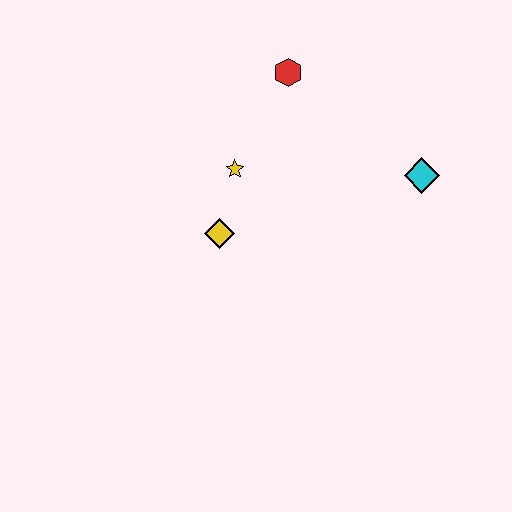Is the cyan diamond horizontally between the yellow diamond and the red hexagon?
No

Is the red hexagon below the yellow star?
No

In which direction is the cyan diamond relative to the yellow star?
The cyan diamond is to the right of the yellow star.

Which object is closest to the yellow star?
The yellow diamond is closest to the yellow star.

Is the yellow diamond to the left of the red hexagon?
Yes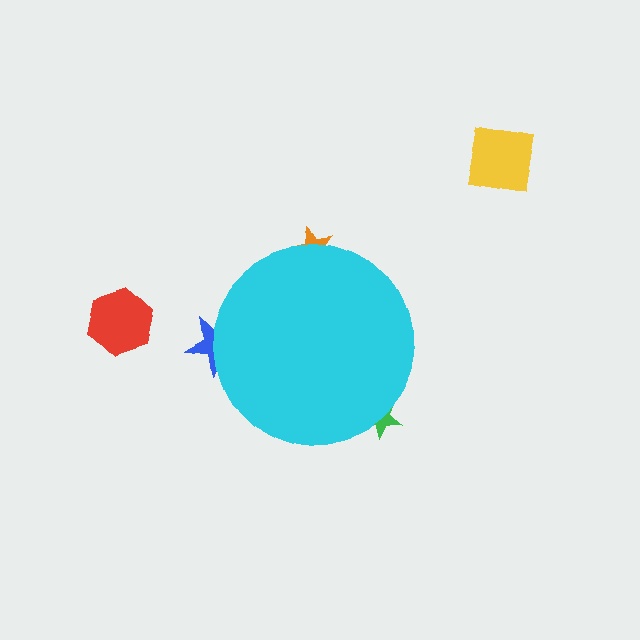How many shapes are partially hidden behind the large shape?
3 shapes are partially hidden.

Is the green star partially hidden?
Yes, the green star is partially hidden behind the cyan circle.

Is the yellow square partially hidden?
No, the yellow square is fully visible.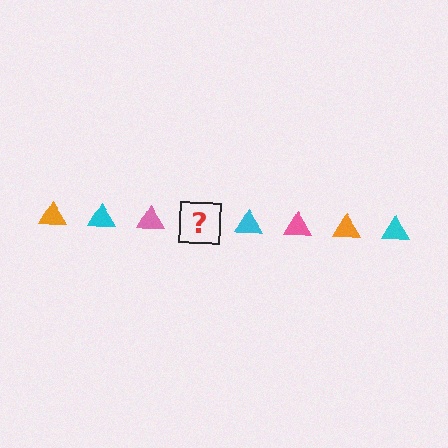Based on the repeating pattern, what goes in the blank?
The blank should be an orange triangle.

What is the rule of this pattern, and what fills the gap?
The rule is that the pattern cycles through orange, cyan, pink triangles. The gap should be filled with an orange triangle.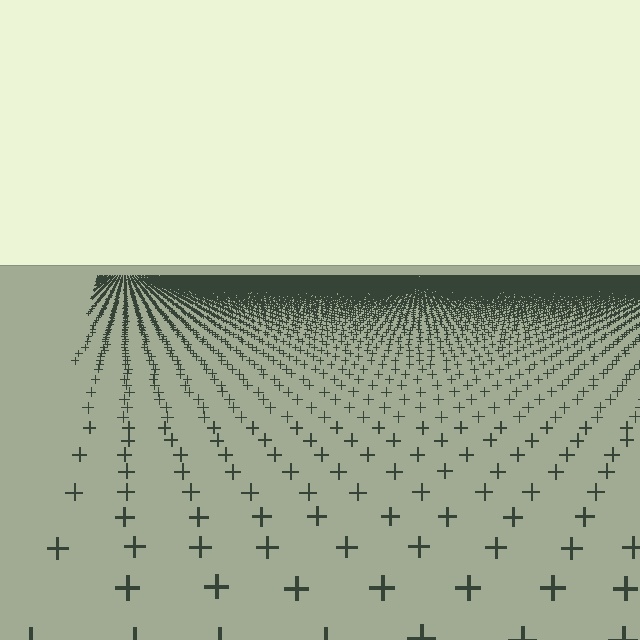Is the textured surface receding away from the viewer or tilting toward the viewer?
The surface is receding away from the viewer. Texture elements get smaller and denser toward the top.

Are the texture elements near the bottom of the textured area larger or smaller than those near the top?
Larger. Near the bottom, elements are closer to the viewer and appear at a bigger on-screen size.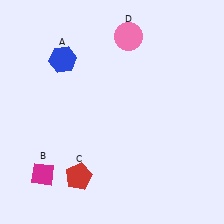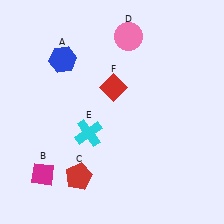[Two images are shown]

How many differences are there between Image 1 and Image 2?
There are 2 differences between the two images.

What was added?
A cyan cross (E), a red diamond (F) were added in Image 2.